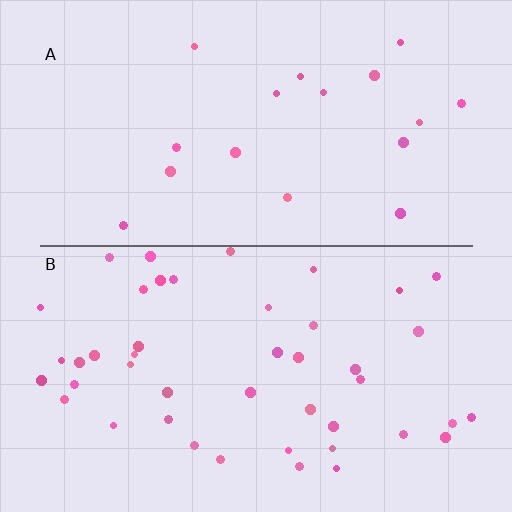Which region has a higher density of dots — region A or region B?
B (the bottom).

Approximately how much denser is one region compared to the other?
Approximately 2.5× — region B over region A.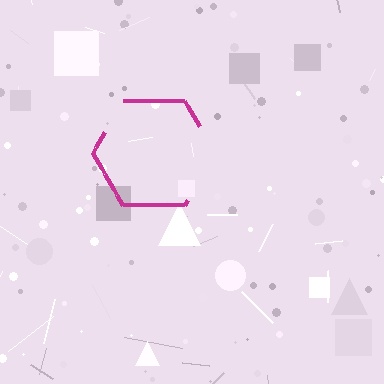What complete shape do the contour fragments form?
The contour fragments form a hexagon.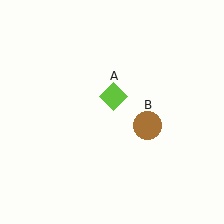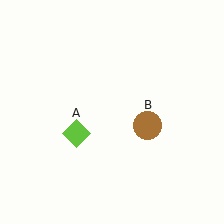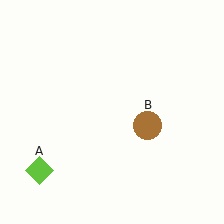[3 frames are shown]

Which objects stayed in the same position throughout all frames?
Brown circle (object B) remained stationary.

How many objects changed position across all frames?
1 object changed position: lime diamond (object A).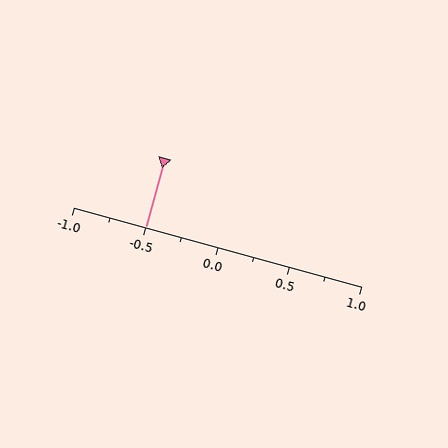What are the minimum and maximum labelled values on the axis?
The axis runs from -1.0 to 1.0.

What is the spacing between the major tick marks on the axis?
The major ticks are spaced 0.5 apart.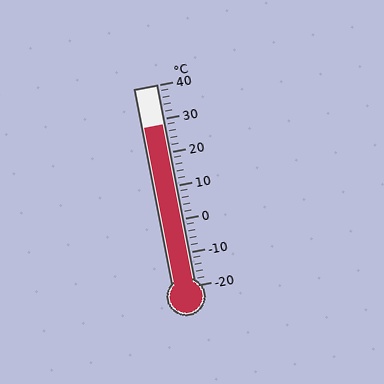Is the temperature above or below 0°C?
The temperature is above 0°C.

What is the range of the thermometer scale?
The thermometer scale ranges from -20°C to 40°C.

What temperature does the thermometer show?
The thermometer shows approximately 28°C.